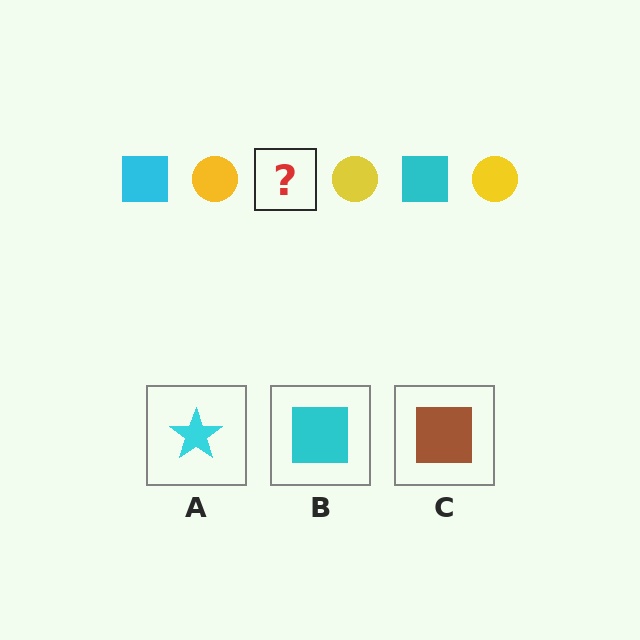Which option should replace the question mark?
Option B.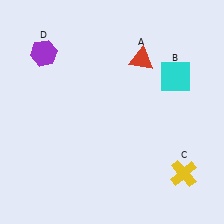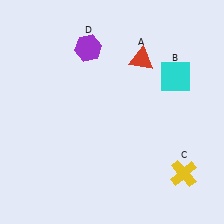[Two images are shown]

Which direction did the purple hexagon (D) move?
The purple hexagon (D) moved right.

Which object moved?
The purple hexagon (D) moved right.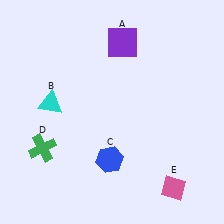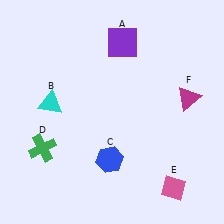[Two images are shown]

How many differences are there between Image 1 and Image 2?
There is 1 difference between the two images.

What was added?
A magenta triangle (F) was added in Image 2.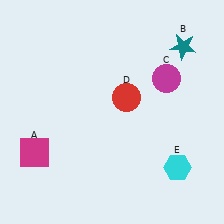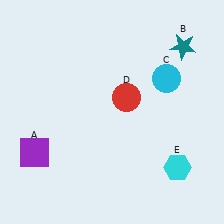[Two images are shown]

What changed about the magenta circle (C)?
In Image 1, C is magenta. In Image 2, it changed to cyan.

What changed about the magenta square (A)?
In Image 1, A is magenta. In Image 2, it changed to purple.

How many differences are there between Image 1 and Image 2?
There are 2 differences between the two images.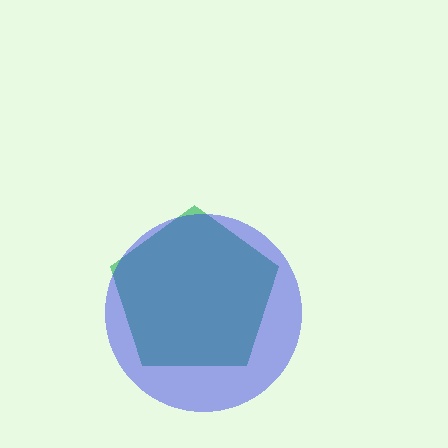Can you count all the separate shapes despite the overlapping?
Yes, there are 2 separate shapes.